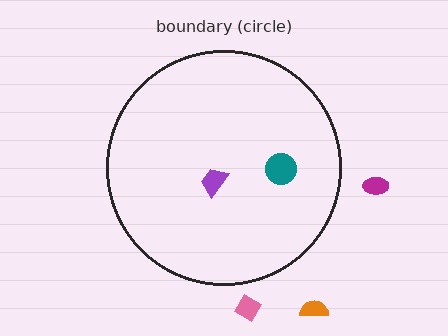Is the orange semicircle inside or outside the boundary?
Outside.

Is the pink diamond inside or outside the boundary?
Outside.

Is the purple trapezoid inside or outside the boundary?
Inside.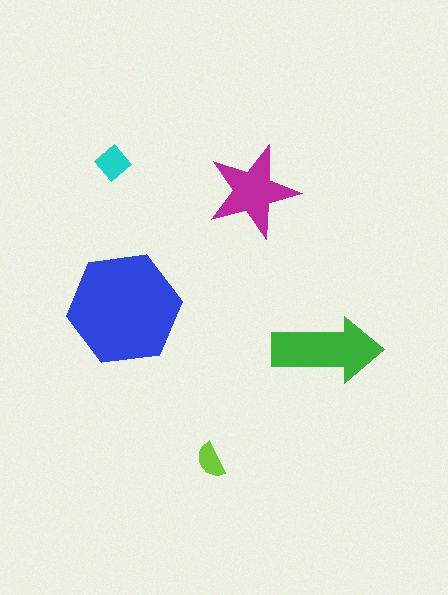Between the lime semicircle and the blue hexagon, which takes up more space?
The blue hexagon.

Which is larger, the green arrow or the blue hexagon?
The blue hexagon.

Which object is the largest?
The blue hexagon.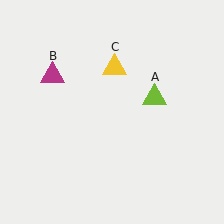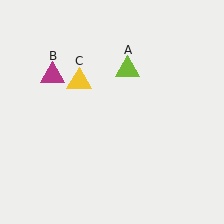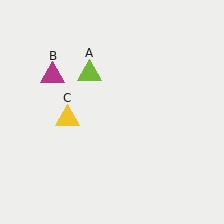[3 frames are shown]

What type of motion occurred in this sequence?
The lime triangle (object A), yellow triangle (object C) rotated counterclockwise around the center of the scene.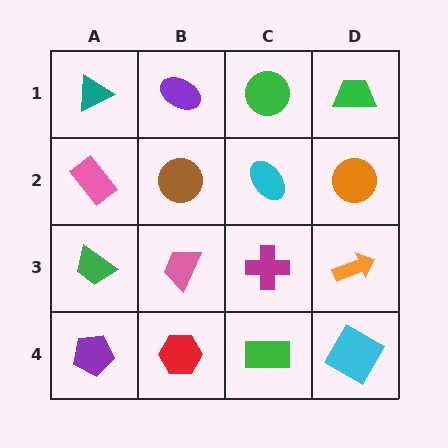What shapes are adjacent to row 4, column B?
A pink trapezoid (row 3, column B), a purple pentagon (row 4, column A), a green rectangle (row 4, column C).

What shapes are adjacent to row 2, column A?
A teal triangle (row 1, column A), a green trapezoid (row 3, column A), a brown circle (row 2, column B).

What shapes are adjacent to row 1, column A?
A pink rectangle (row 2, column A), a purple ellipse (row 1, column B).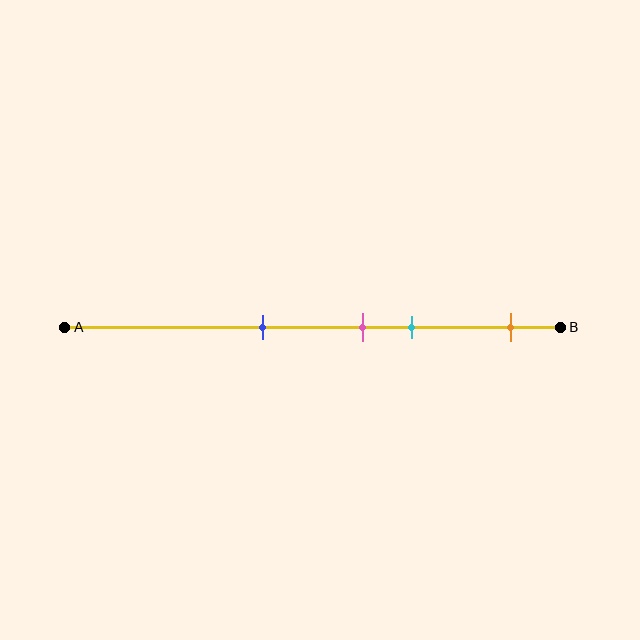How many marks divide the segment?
There are 4 marks dividing the segment.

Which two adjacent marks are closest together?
The pink and cyan marks are the closest adjacent pair.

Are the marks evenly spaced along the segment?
No, the marks are not evenly spaced.